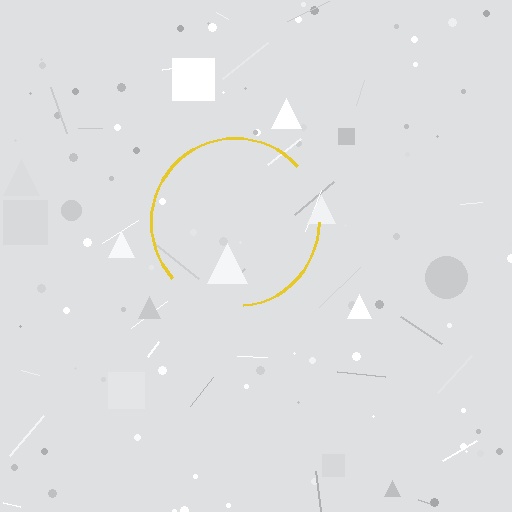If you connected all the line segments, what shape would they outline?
They would outline a circle.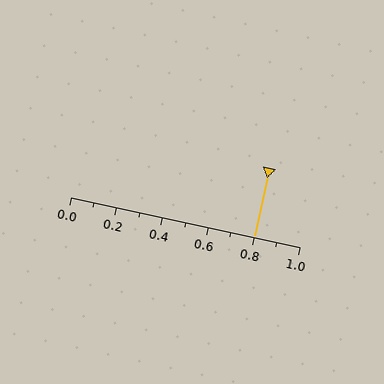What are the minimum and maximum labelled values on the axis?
The axis runs from 0.0 to 1.0.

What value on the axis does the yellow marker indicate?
The marker indicates approximately 0.8.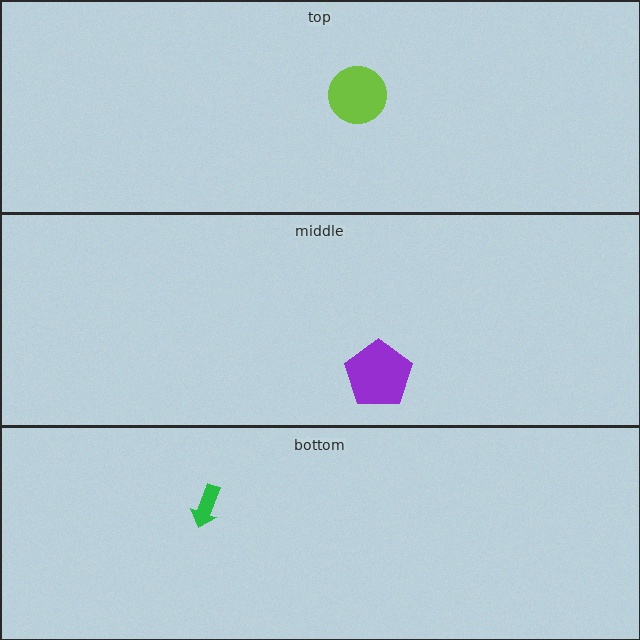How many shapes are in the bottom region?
1.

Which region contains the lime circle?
The top region.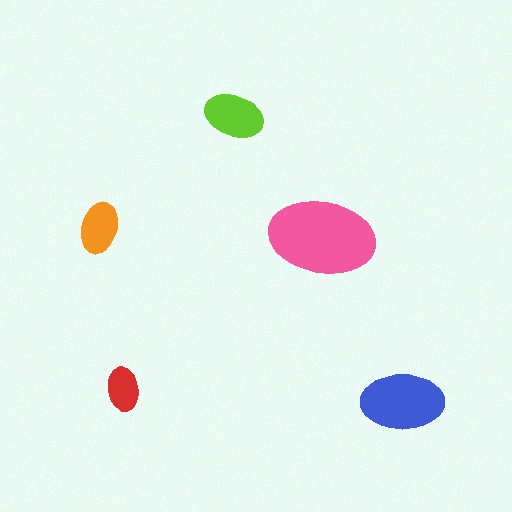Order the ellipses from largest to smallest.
the pink one, the blue one, the lime one, the orange one, the red one.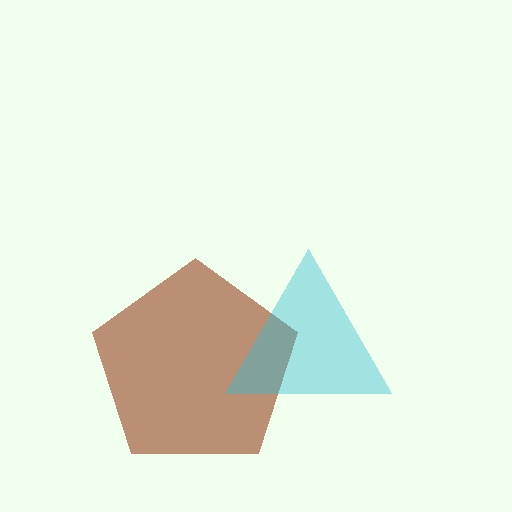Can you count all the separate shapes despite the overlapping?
Yes, there are 2 separate shapes.